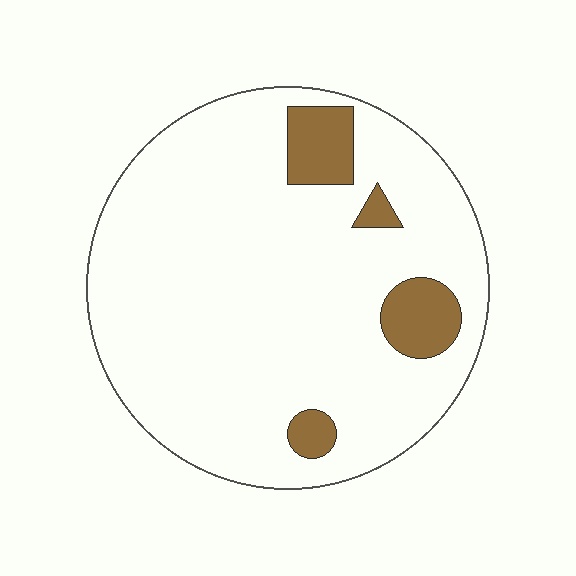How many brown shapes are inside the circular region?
4.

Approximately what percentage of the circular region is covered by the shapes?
Approximately 10%.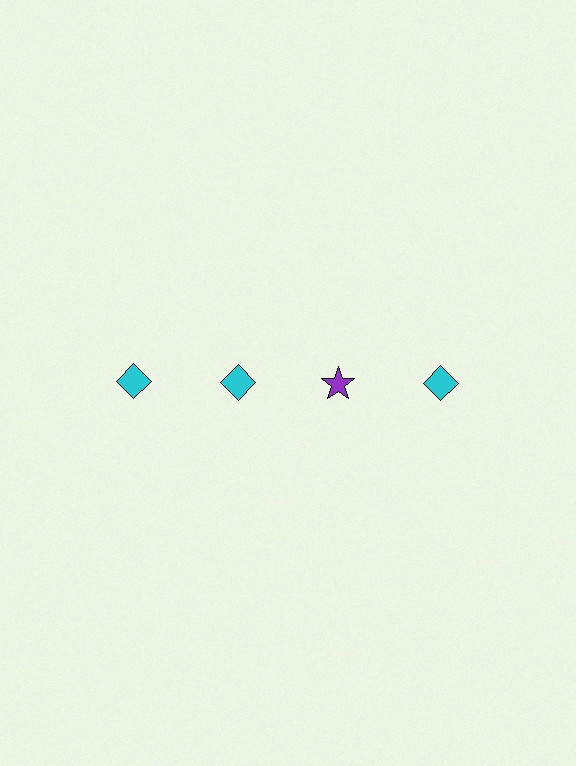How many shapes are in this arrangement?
There are 4 shapes arranged in a grid pattern.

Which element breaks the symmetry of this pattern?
The purple star in the top row, center column breaks the symmetry. All other shapes are cyan diamonds.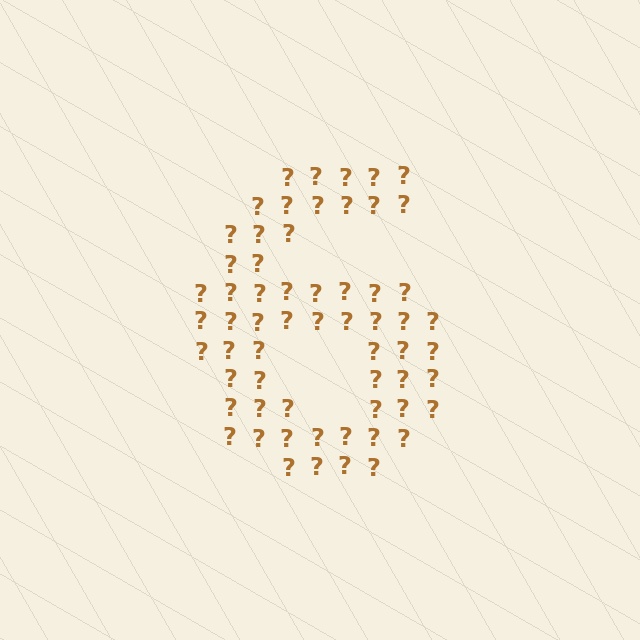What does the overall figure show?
The overall figure shows the digit 6.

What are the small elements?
The small elements are question marks.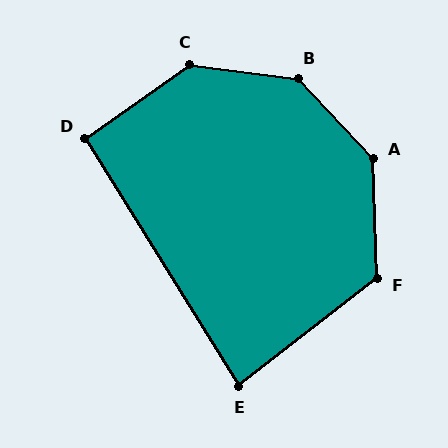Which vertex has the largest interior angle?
B, at approximately 141 degrees.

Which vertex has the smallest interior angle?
E, at approximately 84 degrees.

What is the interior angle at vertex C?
Approximately 137 degrees (obtuse).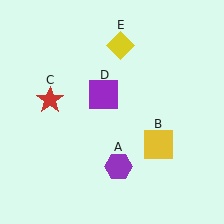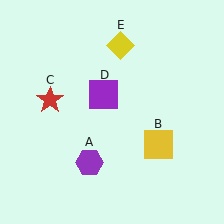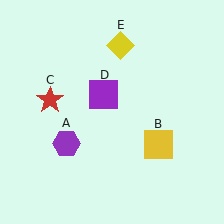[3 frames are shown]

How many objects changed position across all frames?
1 object changed position: purple hexagon (object A).